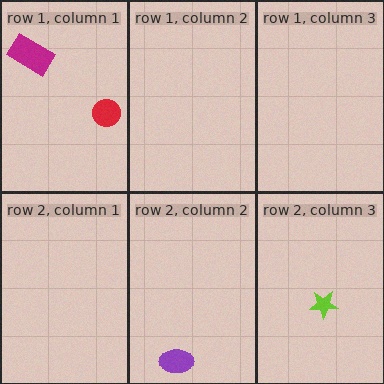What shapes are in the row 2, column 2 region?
The purple ellipse.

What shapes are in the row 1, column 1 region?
The magenta rectangle, the red circle.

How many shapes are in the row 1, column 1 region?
2.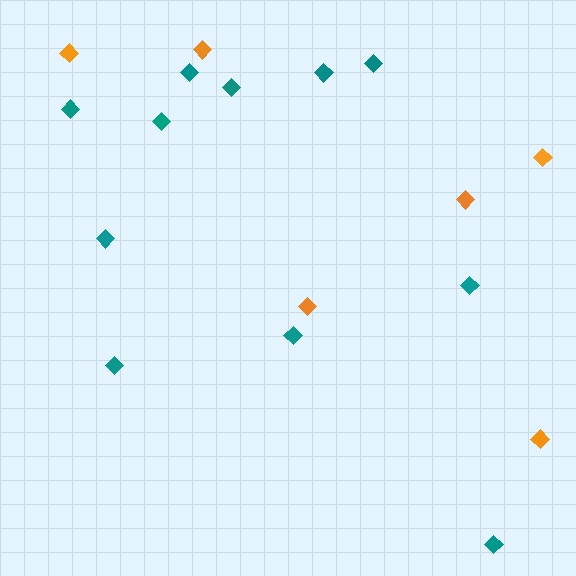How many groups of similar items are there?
There are 2 groups: one group of teal diamonds (11) and one group of orange diamonds (6).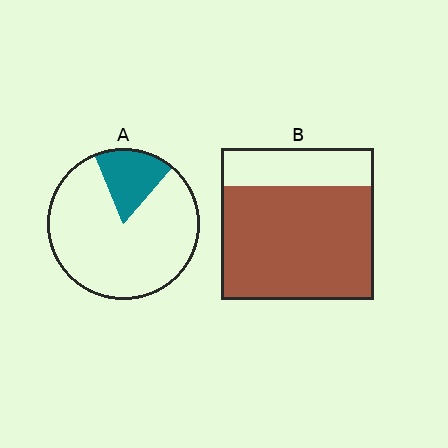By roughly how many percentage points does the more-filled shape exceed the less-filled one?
By roughly 55 percentage points (B over A).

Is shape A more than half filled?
No.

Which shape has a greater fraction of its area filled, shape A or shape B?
Shape B.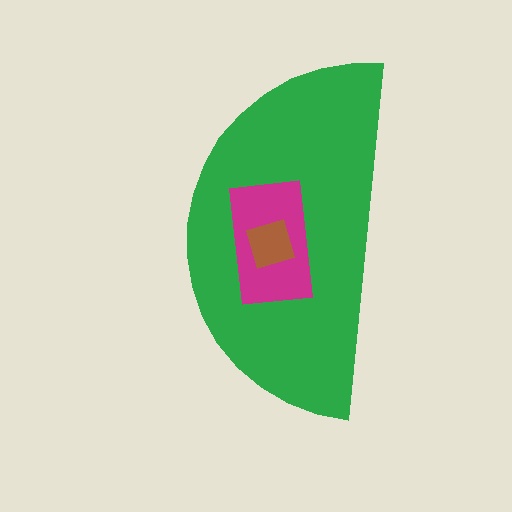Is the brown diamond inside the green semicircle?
Yes.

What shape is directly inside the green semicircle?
The magenta rectangle.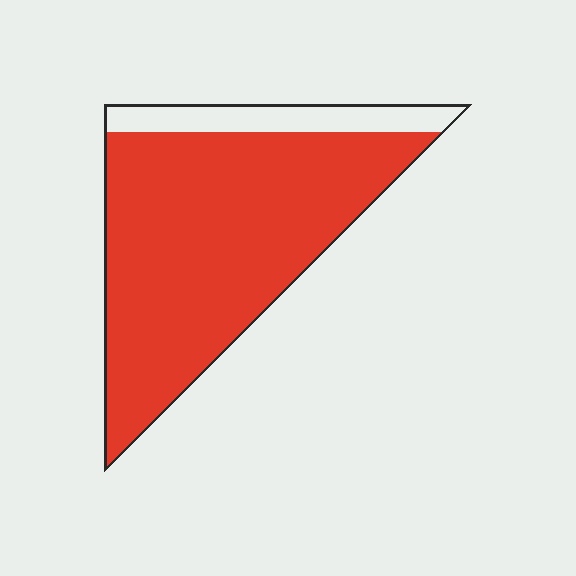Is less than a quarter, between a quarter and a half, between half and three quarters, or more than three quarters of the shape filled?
More than three quarters.